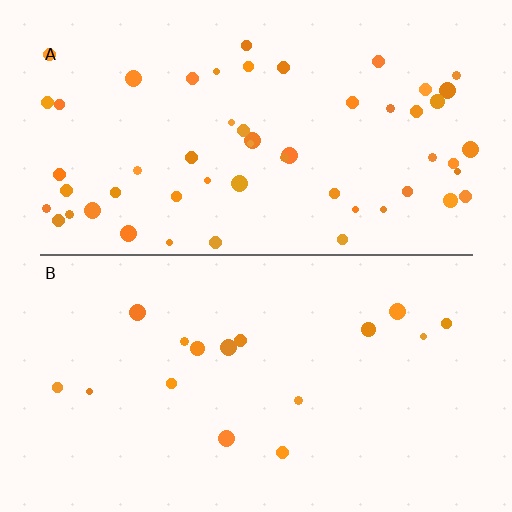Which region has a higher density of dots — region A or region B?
A (the top).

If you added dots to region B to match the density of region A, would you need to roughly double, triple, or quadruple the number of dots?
Approximately triple.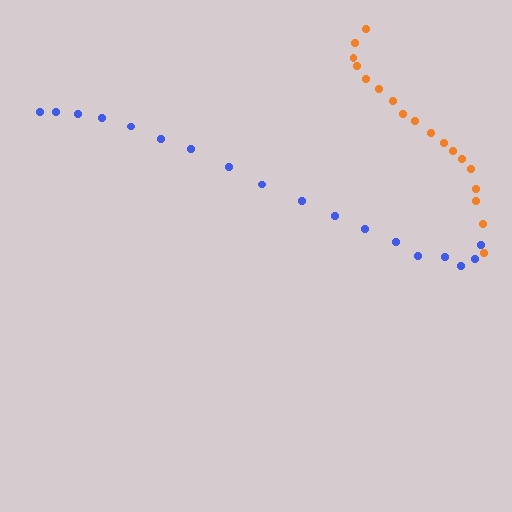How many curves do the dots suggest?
There are 2 distinct paths.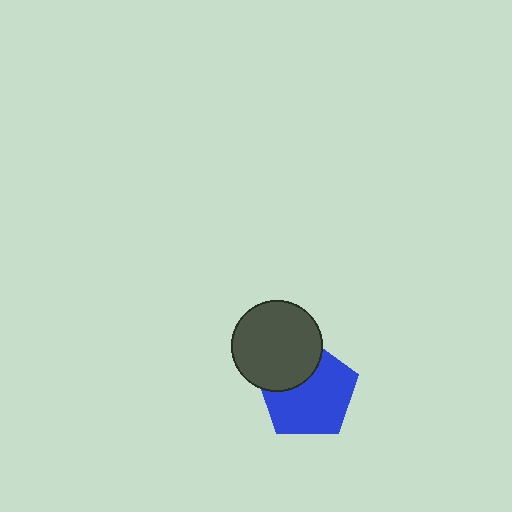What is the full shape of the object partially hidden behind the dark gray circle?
The partially hidden object is a blue pentagon.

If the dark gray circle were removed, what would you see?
You would see the complete blue pentagon.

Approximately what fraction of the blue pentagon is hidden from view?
Roughly 31% of the blue pentagon is hidden behind the dark gray circle.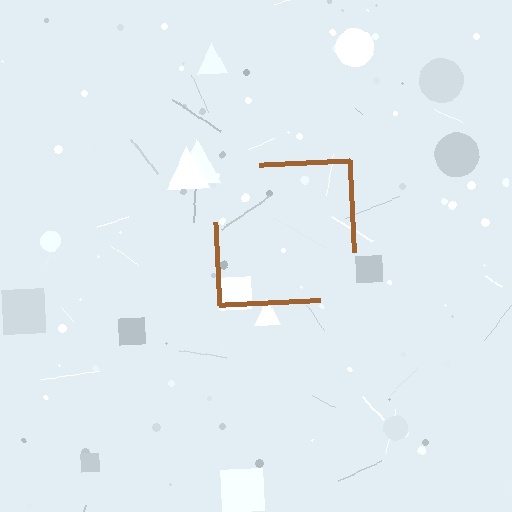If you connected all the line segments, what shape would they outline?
They would outline a square.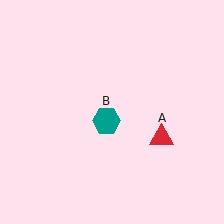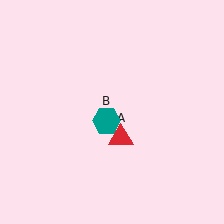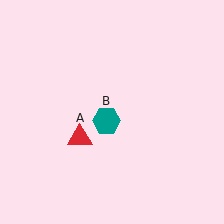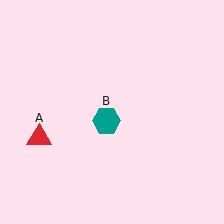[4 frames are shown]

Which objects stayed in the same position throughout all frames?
Teal hexagon (object B) remained stationary.